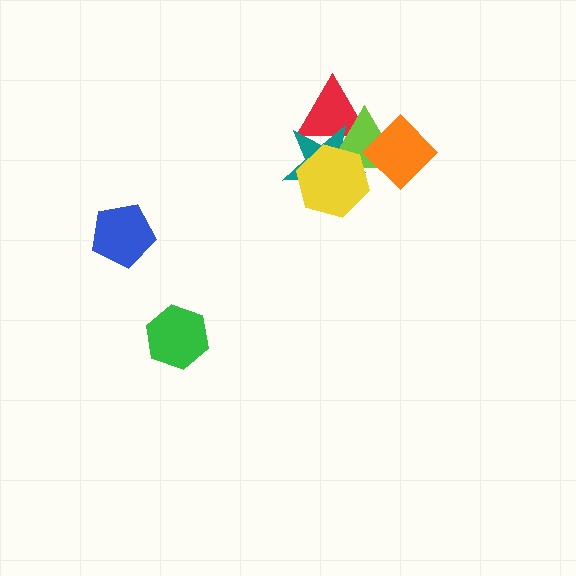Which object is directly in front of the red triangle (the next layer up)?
The teal star is directly in front of the red triangle.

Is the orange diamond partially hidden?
No, no other shape covers it.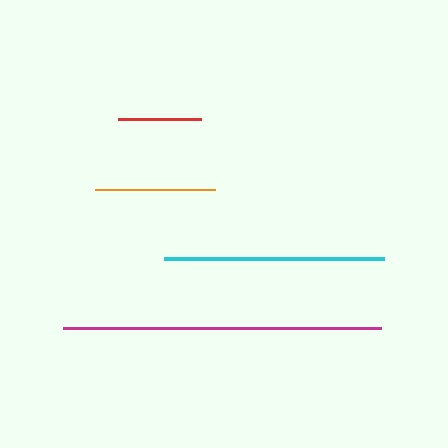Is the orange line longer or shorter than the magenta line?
The magenta line is longer than the orange line.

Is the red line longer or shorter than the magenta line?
The magenta line is longer than the red line.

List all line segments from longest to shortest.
From longest to shortest: magenta, cyan, orange, red.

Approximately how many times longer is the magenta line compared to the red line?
The magenta line is approximately 3.8 times the length of the red line.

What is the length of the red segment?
The red segment is approximately 83 pixels long.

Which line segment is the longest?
The magenta line is the longest at approximately 319 pixels.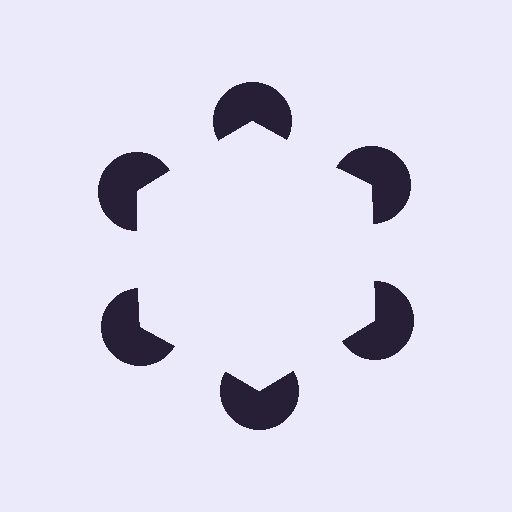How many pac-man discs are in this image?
There are 6 — one at each vertex of the illusory hexagon.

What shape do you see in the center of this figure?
An illusory hexagon — its edges are inferred from the aligned wedge cuts in the pac-man discs, not physically drawn.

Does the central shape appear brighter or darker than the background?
It typically appears slightly brighter than the background, even though no actual brightness change is drawn.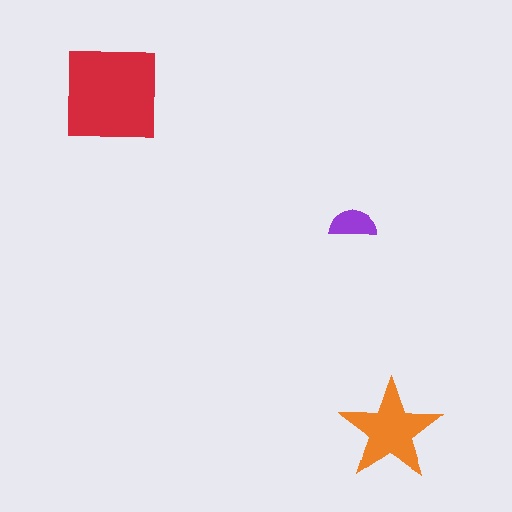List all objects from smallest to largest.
The purple semicircle, the orange star, the red square.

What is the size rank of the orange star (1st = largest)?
2nd.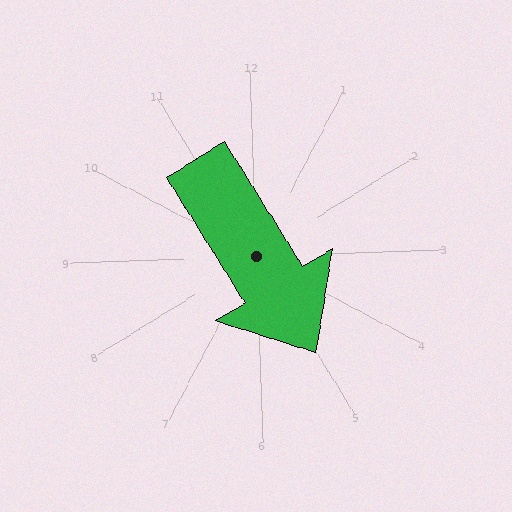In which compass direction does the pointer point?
Southeast.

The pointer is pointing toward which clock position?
Roughly 5 o'clock.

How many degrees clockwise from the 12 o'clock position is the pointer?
Approximately 150 degrees.